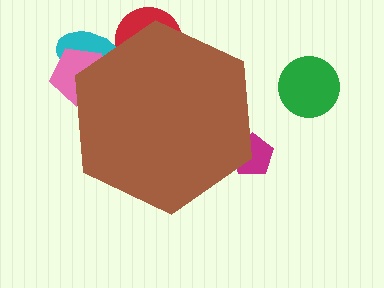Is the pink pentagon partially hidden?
Yes, the pink pentagon is partially hidden behind the brown hexagon.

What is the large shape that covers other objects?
A brown hexagon.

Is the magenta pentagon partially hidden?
Yes, the magenta pentagon is partially hidden behind the brown hexagon.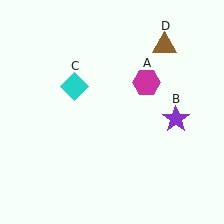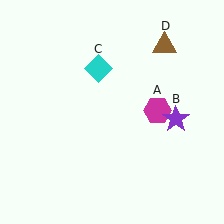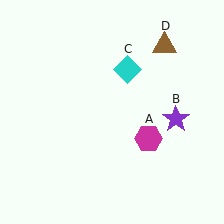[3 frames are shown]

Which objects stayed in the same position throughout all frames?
Purple star (object B) and brown triangle (object D) remained stationary.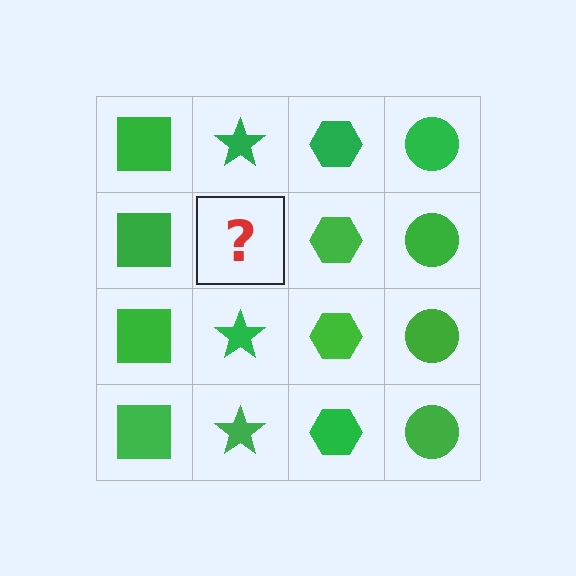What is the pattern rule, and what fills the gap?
The rule is that each column has a consistent shape. The gap should be filled with a green star.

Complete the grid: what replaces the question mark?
The question mark should be replaced with a green star.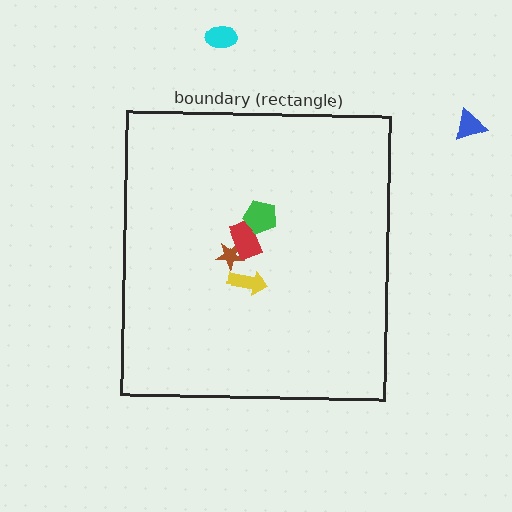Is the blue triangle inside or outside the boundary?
Outside.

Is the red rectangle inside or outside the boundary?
Inside.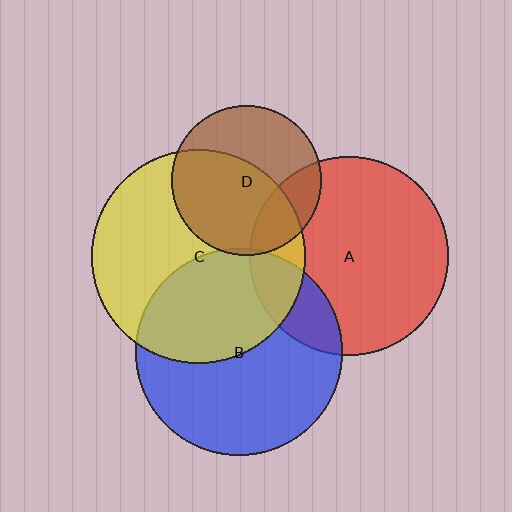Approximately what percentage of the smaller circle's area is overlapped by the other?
Approximately 20%.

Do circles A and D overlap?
Yes.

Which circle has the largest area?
Circle C (yellow).